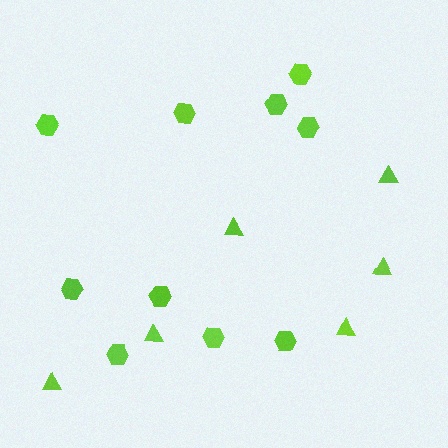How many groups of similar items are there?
There are 2 groups: one group of hexagons (10) and one group of triangles (6).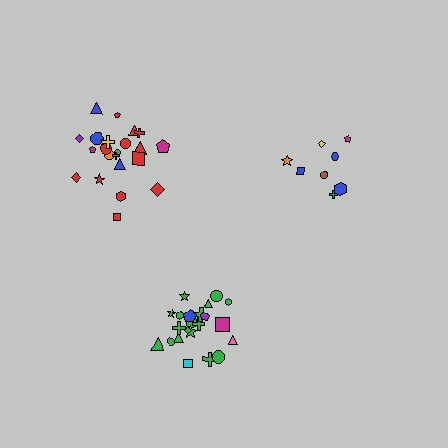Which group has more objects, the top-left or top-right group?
The top-left group.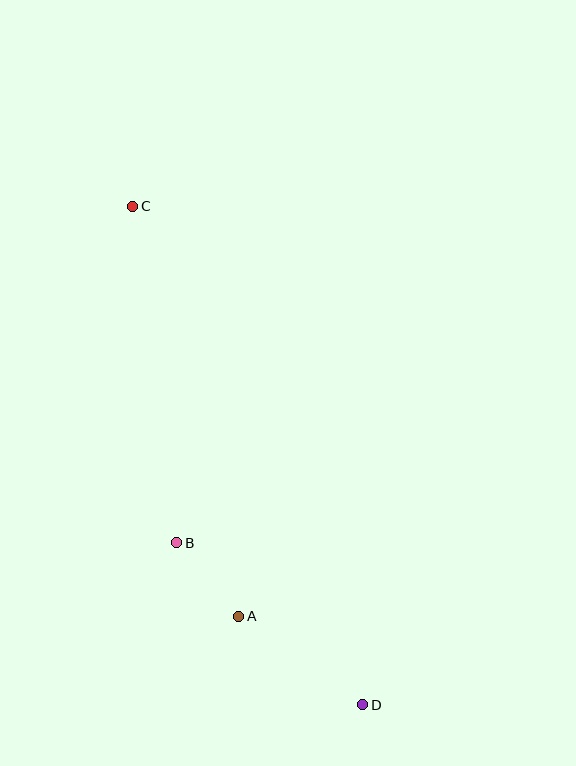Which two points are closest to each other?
Points A and B are closest to each other.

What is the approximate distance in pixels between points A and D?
The distance between A and D is approximately 152 pixels.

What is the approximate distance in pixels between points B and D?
The distance between B and D is approximately 247 pixels.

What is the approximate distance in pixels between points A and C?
The distance between A and C is approximately 424 pixels.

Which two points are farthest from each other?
Points C and D are farthest from each other.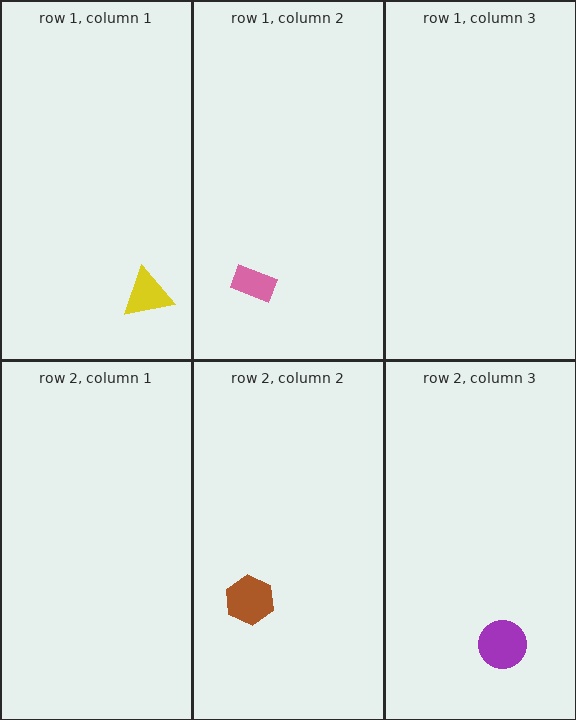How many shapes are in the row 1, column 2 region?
1.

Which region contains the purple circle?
The row 2, column 3 region.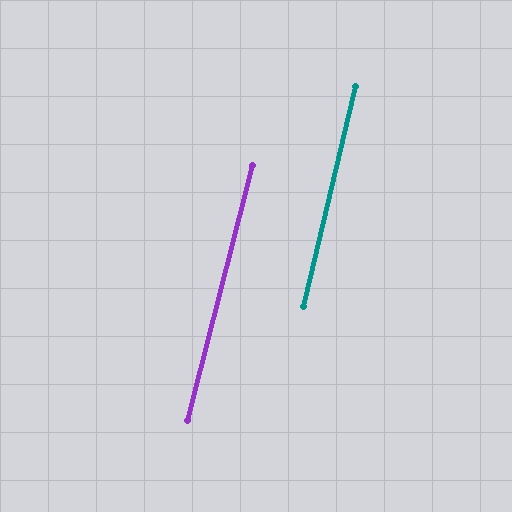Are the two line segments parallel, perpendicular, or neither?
Parallel — their directions differ by only 1.1°.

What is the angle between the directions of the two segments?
Approximately 1 degree.